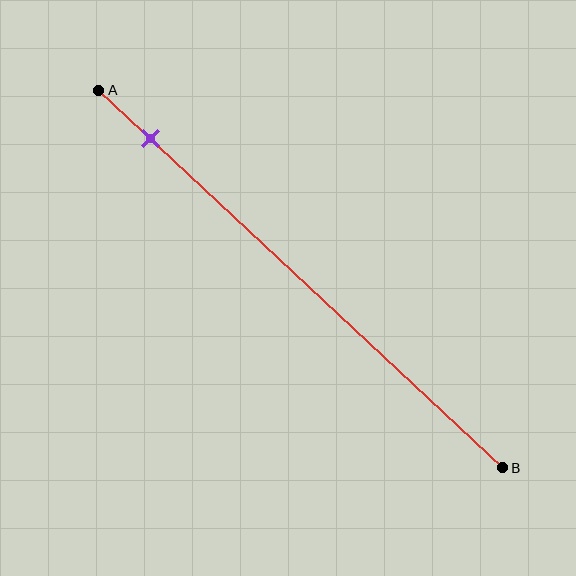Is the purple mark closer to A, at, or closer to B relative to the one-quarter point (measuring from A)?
The purple mark is closer to point A than the one-quarter point of segment AB.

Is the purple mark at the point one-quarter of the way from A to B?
No, the mark is at about 15% from A, not at the 25% one-quarter point.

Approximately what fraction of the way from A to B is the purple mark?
The purple mark is approximately 15% of the way from A to B.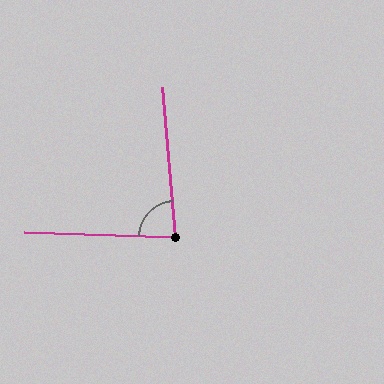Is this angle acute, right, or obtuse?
It is acute.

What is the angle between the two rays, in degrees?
Approximately 83 degrees.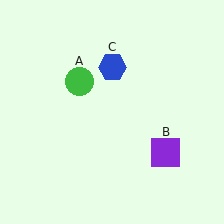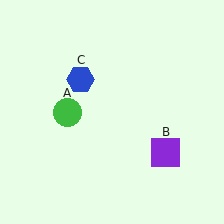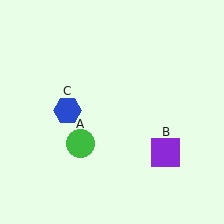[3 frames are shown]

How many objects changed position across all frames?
2 objects changed position: green circle (object A), blue hexagon (object C).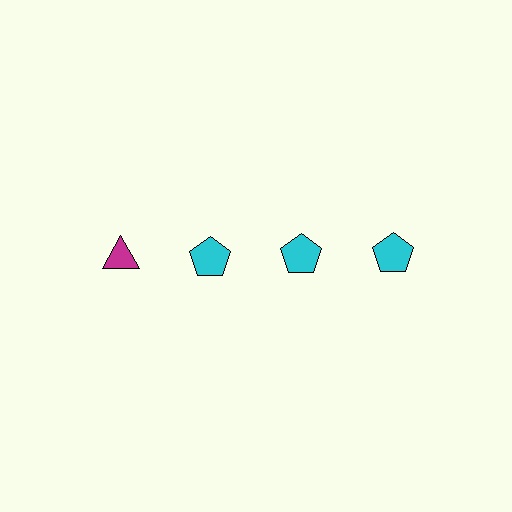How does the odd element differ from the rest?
It differs in both color (magenta instead of cyan) and shape (triangle instead of pentagon).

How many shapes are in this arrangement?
There are 4 shapes arranged in a grid pattern.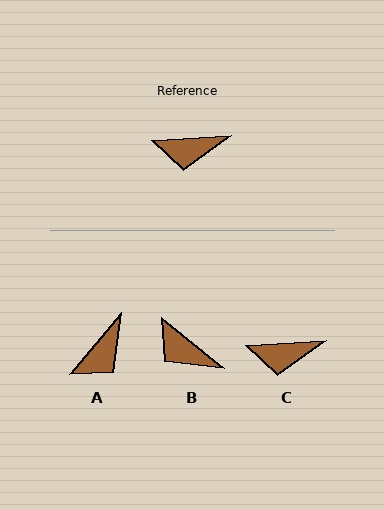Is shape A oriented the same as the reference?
No, it is off by about 46 degrees.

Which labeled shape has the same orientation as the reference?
C.